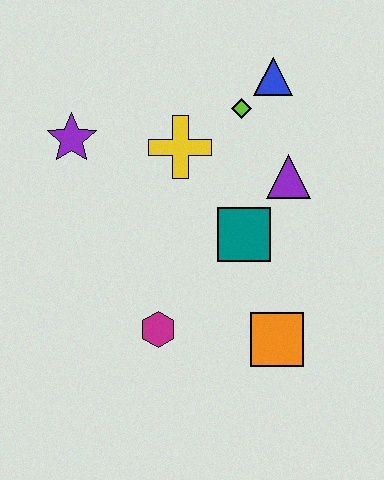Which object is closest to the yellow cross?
The lime diamond is closest to the yellow cross.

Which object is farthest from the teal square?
The purple star is farthest from the teal square.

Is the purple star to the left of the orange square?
Yes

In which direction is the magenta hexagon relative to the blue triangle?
The magenta hexagon is below the blue triangle.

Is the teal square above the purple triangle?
No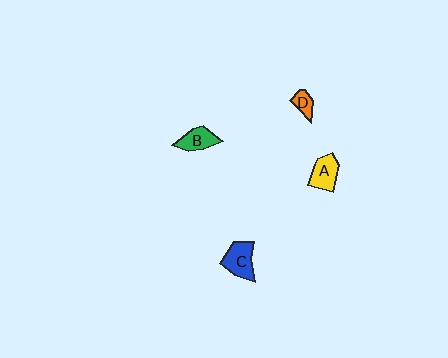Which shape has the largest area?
Shape C (blue).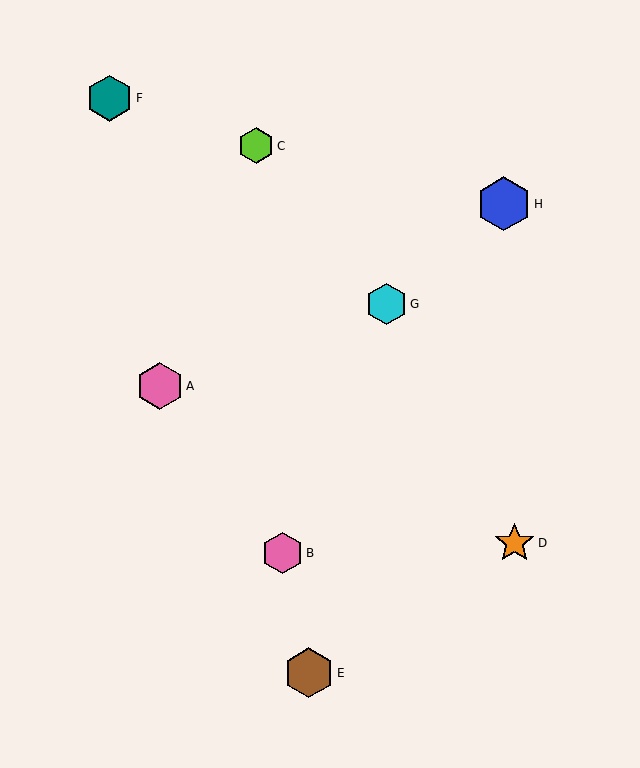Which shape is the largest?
The blue hexagon (labeled H) is the largest.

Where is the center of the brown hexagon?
The center of the brown hexagon is at (309, 673).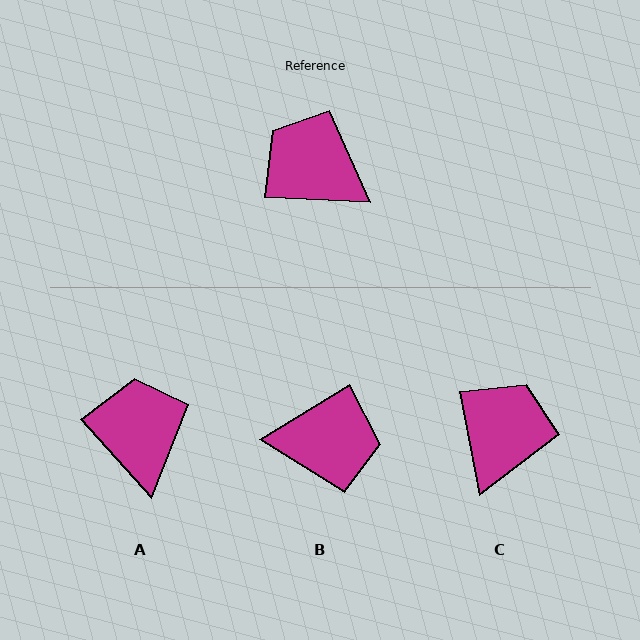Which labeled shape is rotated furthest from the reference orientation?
B, about 146 degrees away.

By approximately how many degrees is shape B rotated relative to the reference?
Approximately 146 degrees clockwise.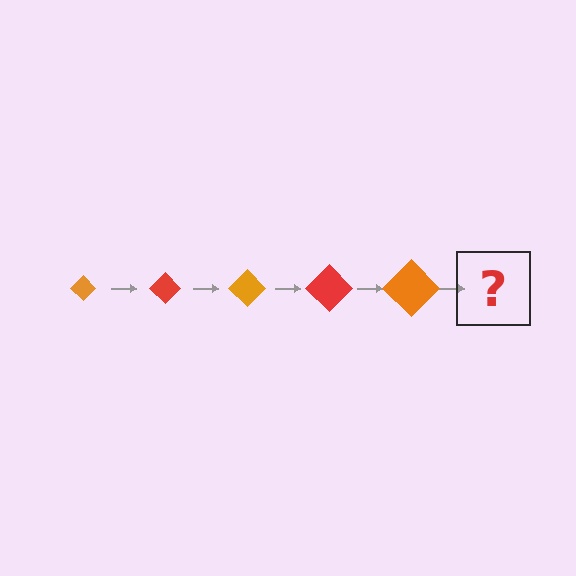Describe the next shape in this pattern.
It should be a red diamond, larger than the previous one.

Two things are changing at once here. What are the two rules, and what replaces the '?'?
The two rules are that the diamond grows larger each step and the color cycles through orange and red. The '?' should be a red diamond, larger than the previous one.